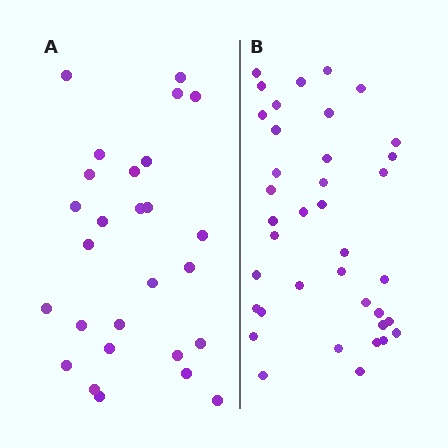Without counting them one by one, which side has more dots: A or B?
Region B (the right region) has more dots.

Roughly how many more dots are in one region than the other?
Region B has roughly 12 or so more dots than region A.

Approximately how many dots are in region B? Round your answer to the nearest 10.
About 40 dots. (The exact count is 38, which rounds to 40.)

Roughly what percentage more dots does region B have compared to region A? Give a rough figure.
About 40% more.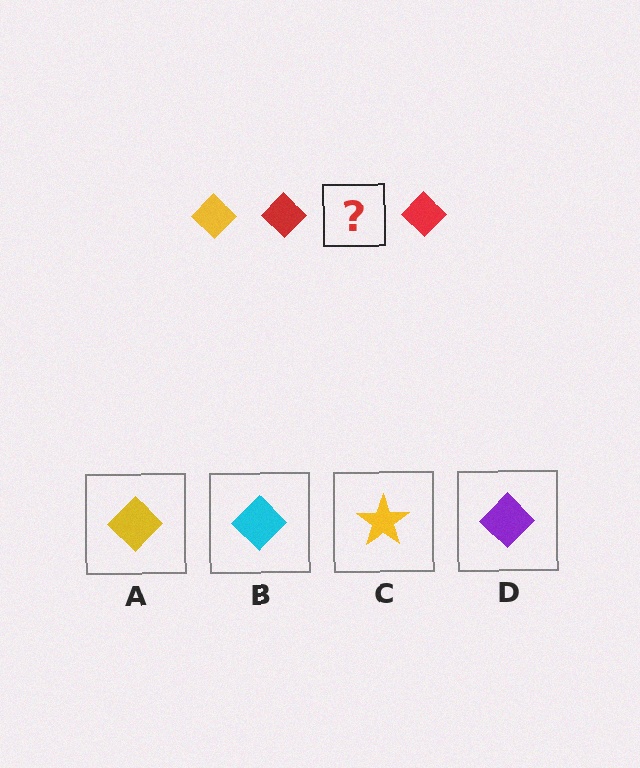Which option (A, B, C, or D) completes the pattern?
A.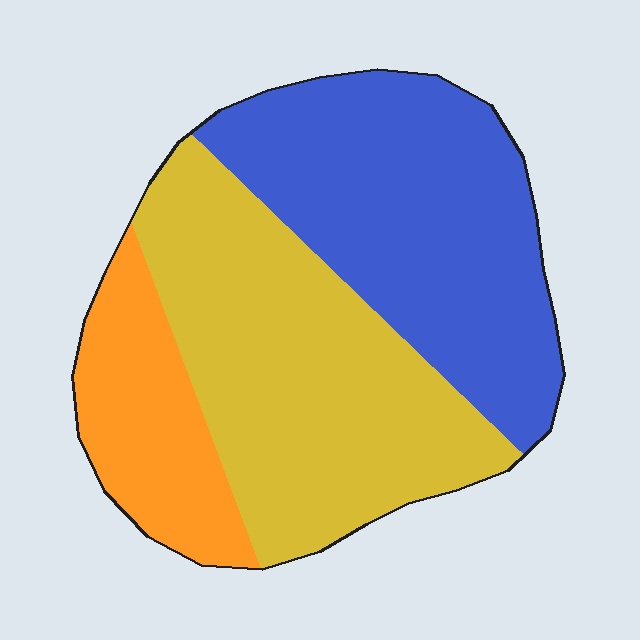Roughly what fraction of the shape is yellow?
Yellow covers roughly 45% of the shape.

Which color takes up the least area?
Orange, at roughly 15%.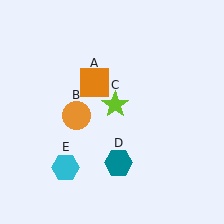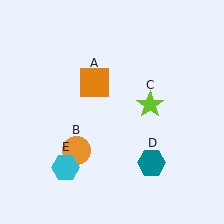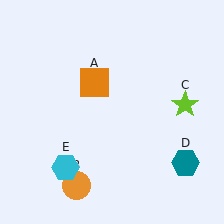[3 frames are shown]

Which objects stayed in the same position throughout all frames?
Orange square (object A) and cyan hexagon (object E) remained stationary.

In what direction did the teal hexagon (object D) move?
The teal hexagon (object D) moved right.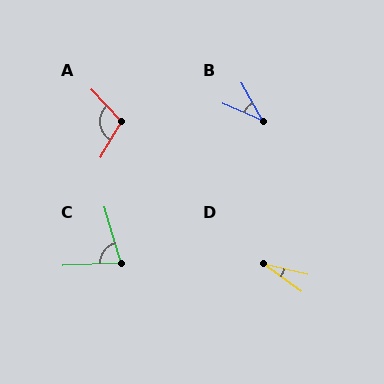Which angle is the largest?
A, at approximately 106 degrees.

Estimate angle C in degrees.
Approximately 77 degrees.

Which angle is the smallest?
D, at approximately 23 degrees.